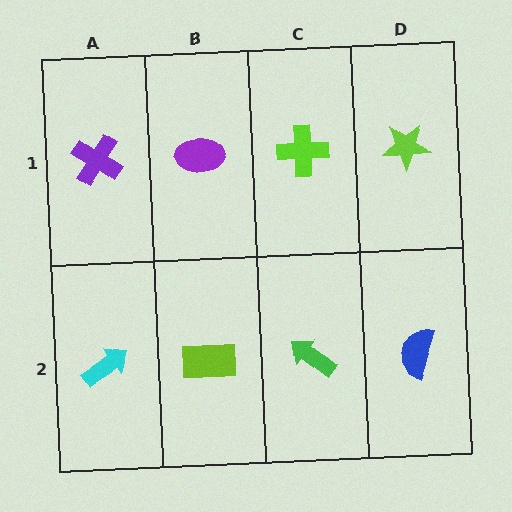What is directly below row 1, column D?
A blue semicircle.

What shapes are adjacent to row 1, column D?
A blue semicircle (row 2, column D), a lime cross (row 1, column C).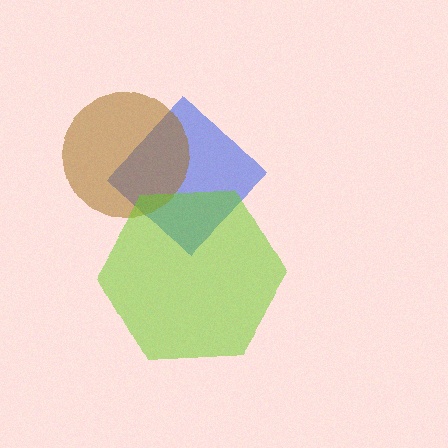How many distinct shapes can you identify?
There are 3 distinct shapes: a blue diamond, a brown circle, a lime hexagon.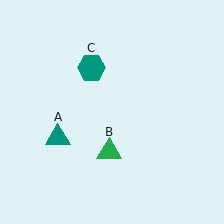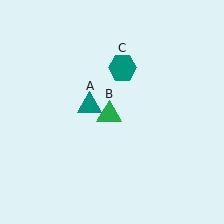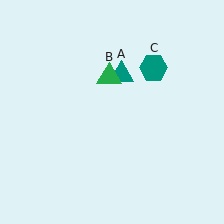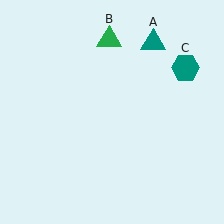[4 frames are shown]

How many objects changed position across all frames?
3 objects changed position: teal triangle (object A), green triangle (object B), teal hexagon (object C).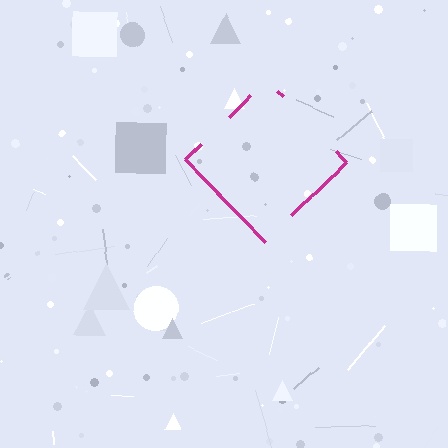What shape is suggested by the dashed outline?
The dashed outline suggests a diamond.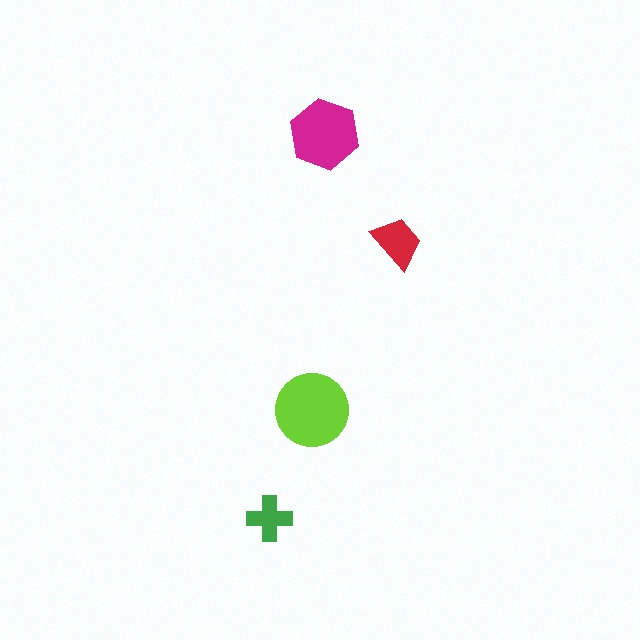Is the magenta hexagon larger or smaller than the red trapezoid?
Larger.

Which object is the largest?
The lime circle.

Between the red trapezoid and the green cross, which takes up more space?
The red trapezoid.